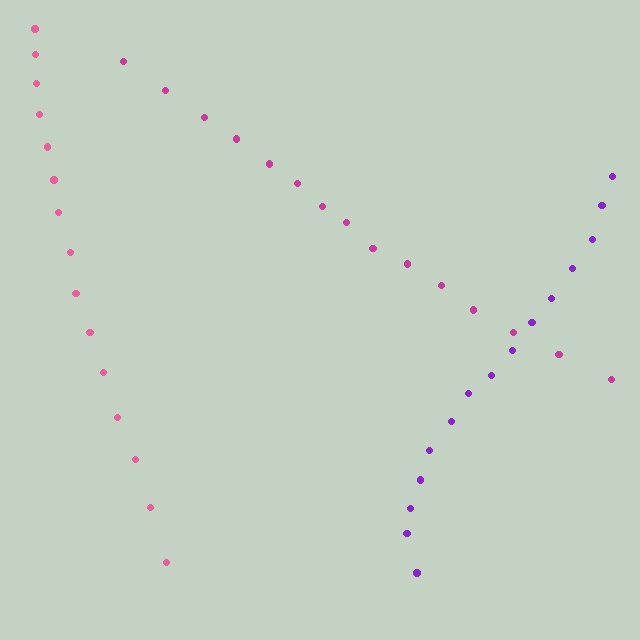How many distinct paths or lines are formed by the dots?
There are 3 distinct paths.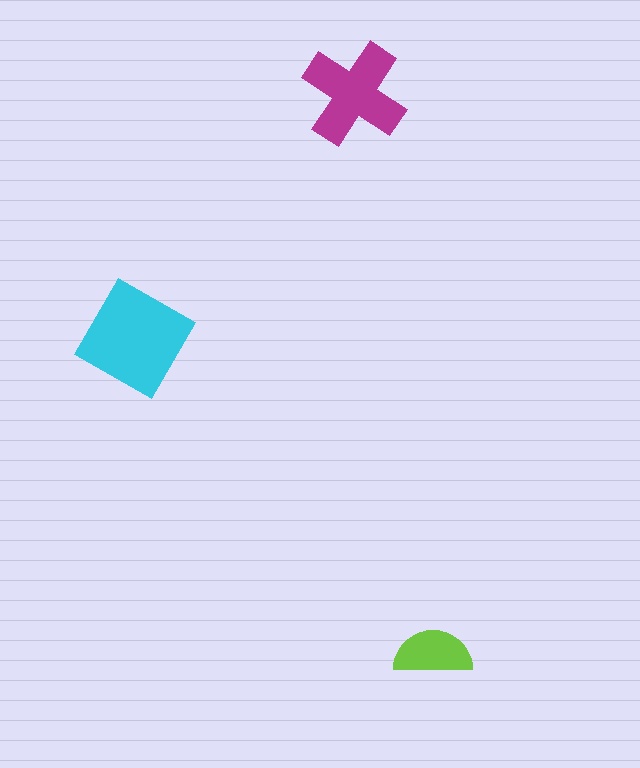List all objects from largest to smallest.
The cyan diamond, the magenta cross, the lime semicircle.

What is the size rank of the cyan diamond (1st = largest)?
1st.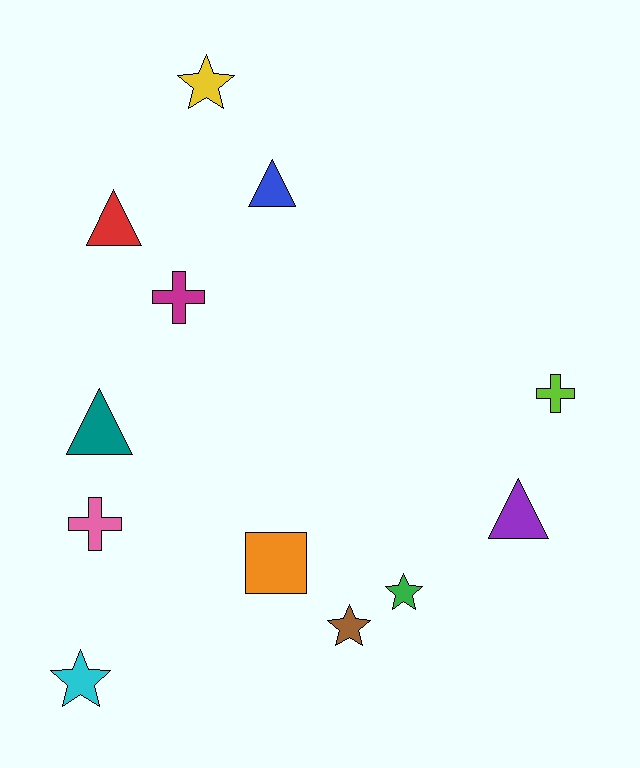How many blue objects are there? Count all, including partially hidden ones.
There is 1 blue object.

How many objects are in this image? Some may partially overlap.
There are 12 objects.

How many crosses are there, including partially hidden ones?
There are 3 crosses.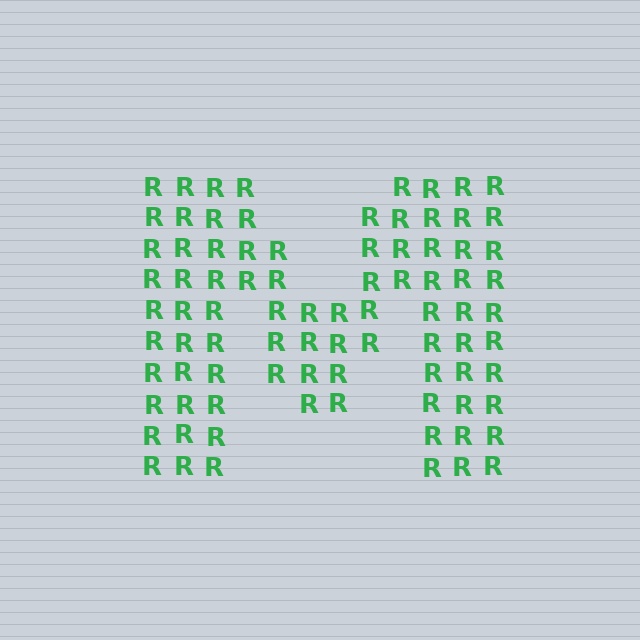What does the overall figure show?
The overall figure shows the letter M.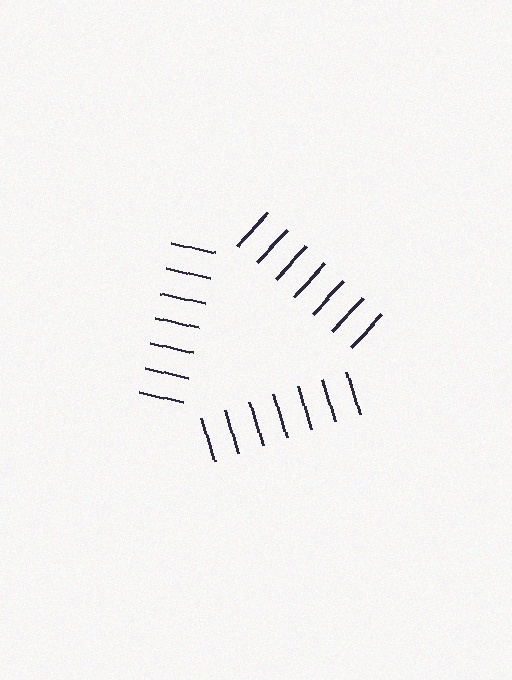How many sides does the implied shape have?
3 sides — the line-ends trace a triangle.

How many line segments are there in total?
21 — 7 along each of the 3 edges.